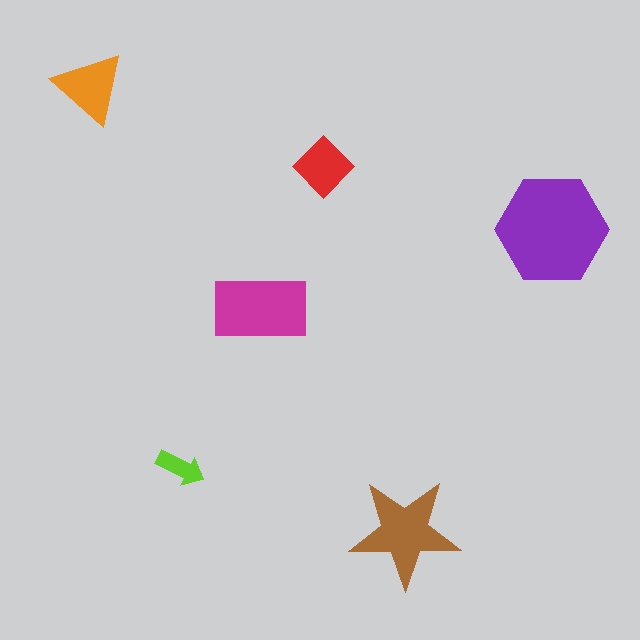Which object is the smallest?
The lime arrow.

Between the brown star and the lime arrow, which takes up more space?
The brown star.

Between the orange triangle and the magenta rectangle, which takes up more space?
The magenta rectangle.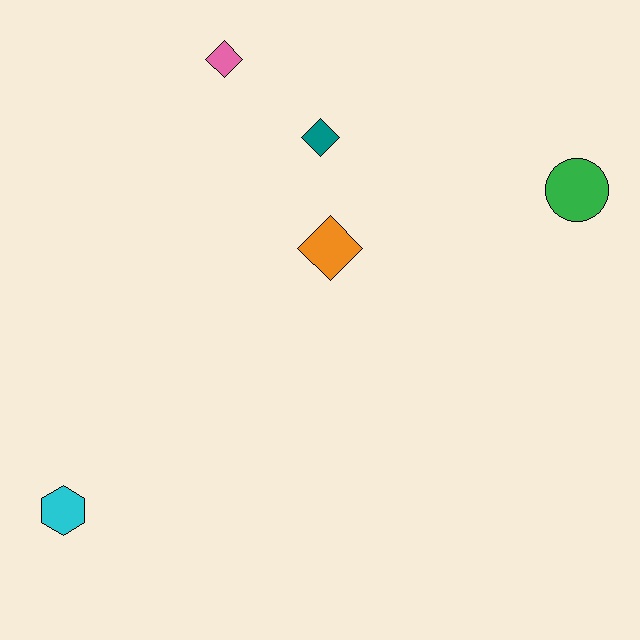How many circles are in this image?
There is 1 circle.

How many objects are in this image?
There are 5 objects.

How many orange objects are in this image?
There is 1 orange object.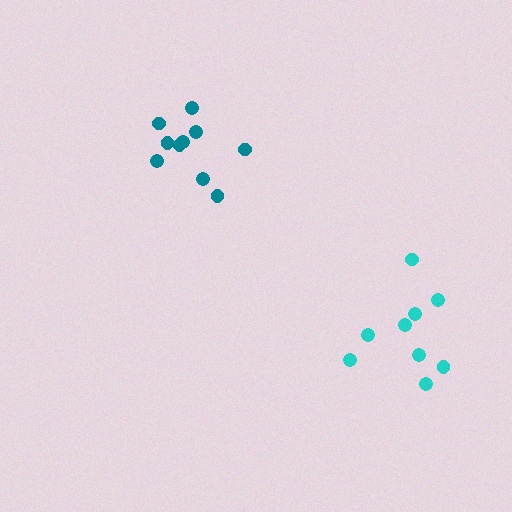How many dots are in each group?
Group 1: 10 dots, Group 2: 9 dots (19 total).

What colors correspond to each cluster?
The clusters are colored: teal, cyan.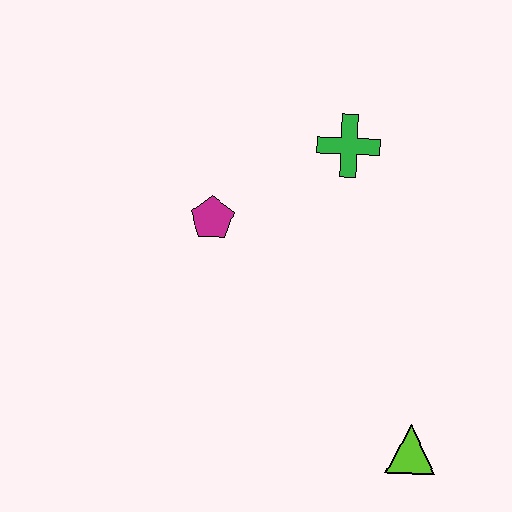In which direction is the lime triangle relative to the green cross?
The lime triangle is below the green cross.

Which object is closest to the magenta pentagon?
The green cross is closest to the magenta pentagon.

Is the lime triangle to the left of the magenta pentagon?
No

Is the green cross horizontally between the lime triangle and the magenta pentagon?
Yes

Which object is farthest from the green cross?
The lime triangle is farthest from the green cross.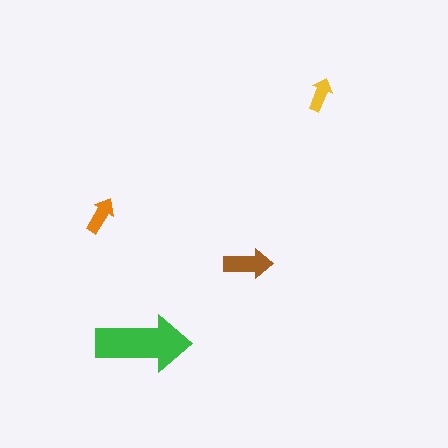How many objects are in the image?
There are 4 objects in the image.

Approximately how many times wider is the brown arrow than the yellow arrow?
About 1.5 times wider.